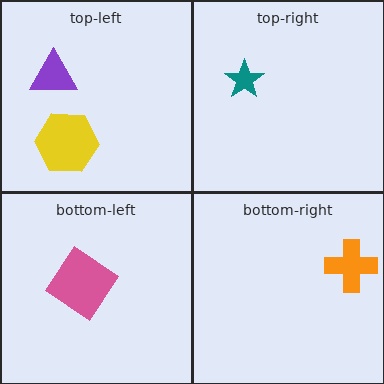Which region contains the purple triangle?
The top-left region.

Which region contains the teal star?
The top-right region.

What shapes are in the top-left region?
The purple triangle, the yellow hexagon.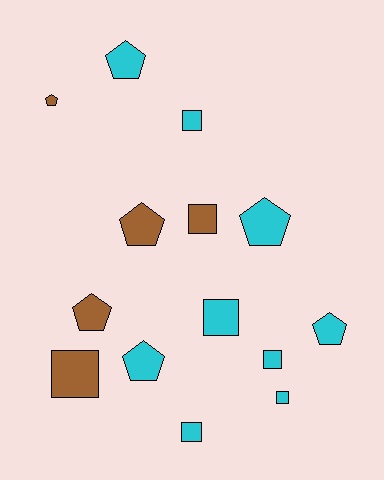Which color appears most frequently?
Cyan, with 9 objects.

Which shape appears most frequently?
Pentagon, with 7 objects.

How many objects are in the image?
There are 14 objects.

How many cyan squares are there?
There are 5 cyan squares.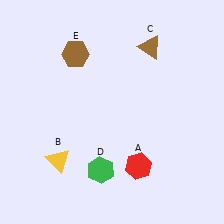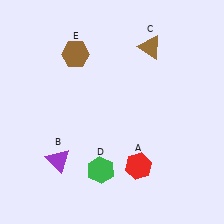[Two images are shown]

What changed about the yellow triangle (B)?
In Image 1, B is yellow. In Image 2, it changed to purple.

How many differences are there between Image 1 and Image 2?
There is 1 difference between the two images.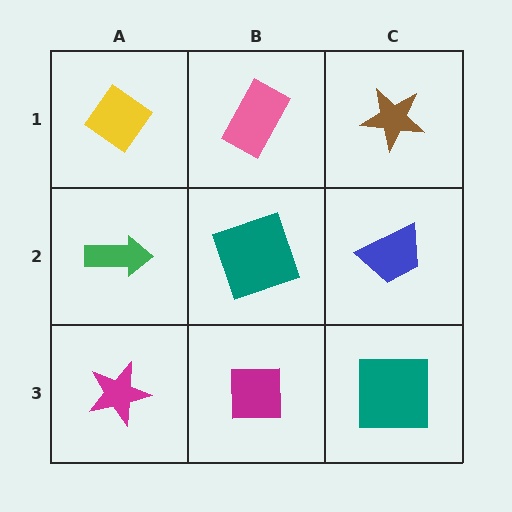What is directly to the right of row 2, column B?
A blue trapezoid.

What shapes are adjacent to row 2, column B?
A pink rectangle (row 1, column B), a magenta square (row 3, column B), a green arrow (row 2, column A), a blue trapezoid (row 2, column C).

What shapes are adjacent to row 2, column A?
A yellow diamond (row 1, column A), a magenta star (row 3, column A), a teal square (row 2, column B).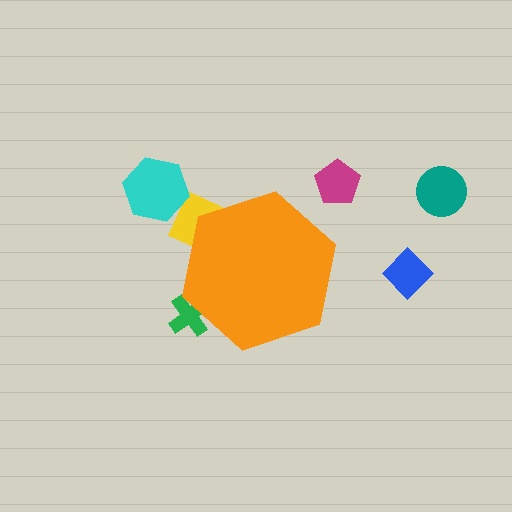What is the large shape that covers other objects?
An orange hexagon.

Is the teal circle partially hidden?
No, the teal circle is fully visible.